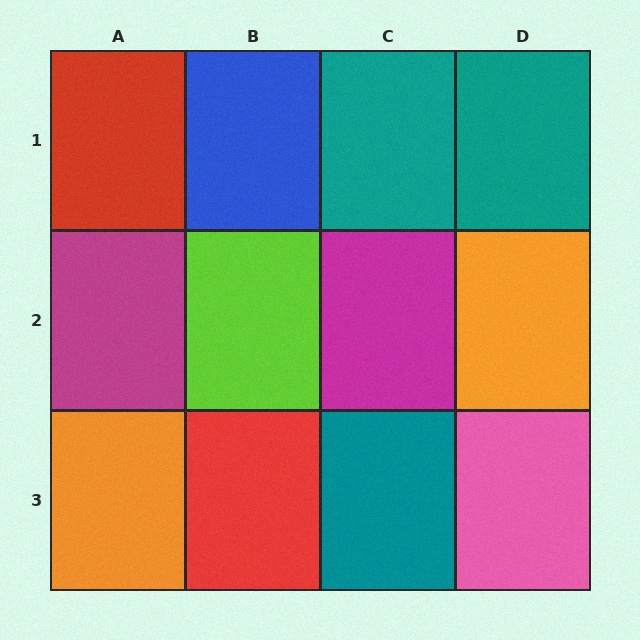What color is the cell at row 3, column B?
Red.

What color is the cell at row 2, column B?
Lime.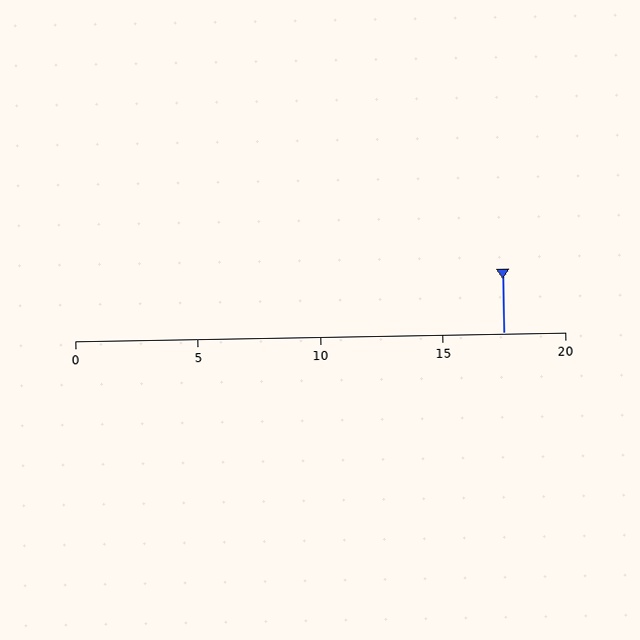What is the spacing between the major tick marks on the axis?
The major ticks are spaced 5 apart.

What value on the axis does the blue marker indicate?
The marker indicates approximately 17.5.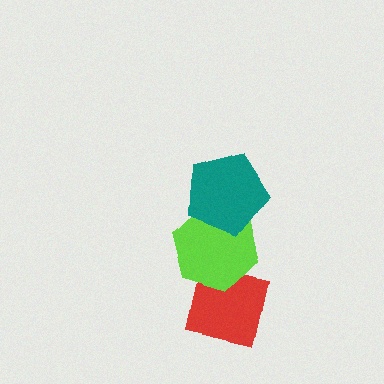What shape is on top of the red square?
The lime hexagon is on top of the red square.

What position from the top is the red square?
The red square is 3rd from the top.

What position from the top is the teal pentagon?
The teal pentagon is 1st from the top.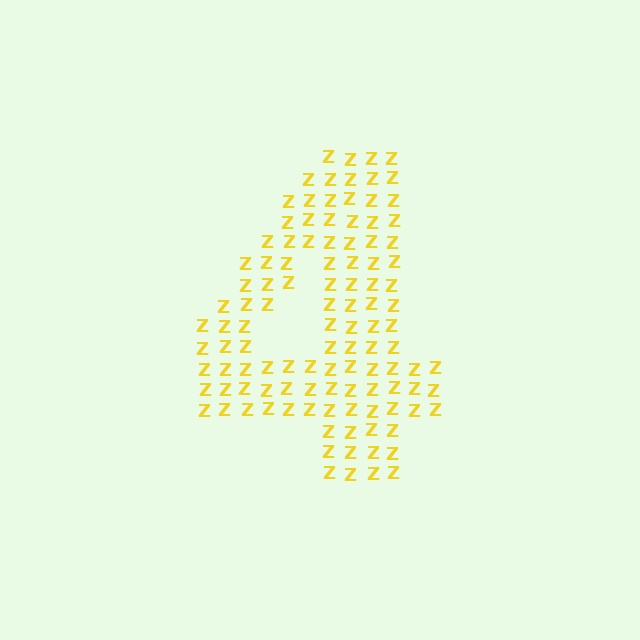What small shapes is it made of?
It is made of small letter Z's.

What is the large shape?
The large shape is the digit 4.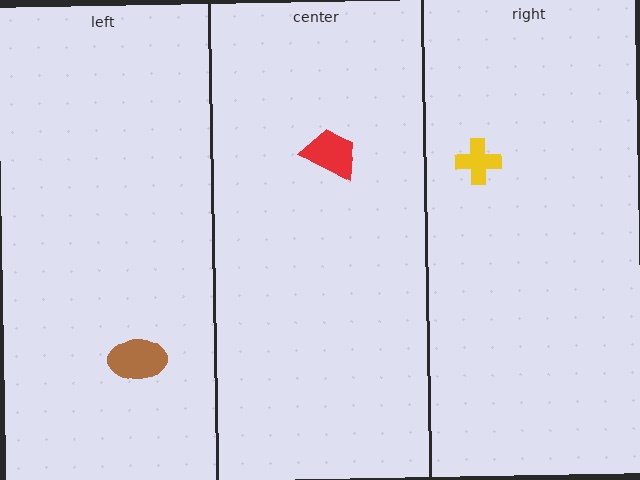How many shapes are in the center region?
1.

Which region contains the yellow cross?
The right region.